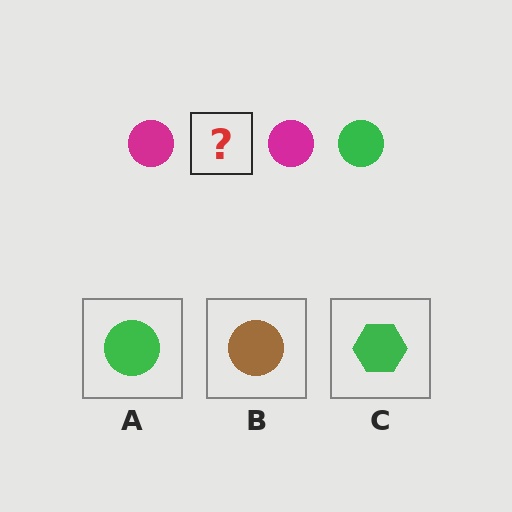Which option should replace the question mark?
Option A.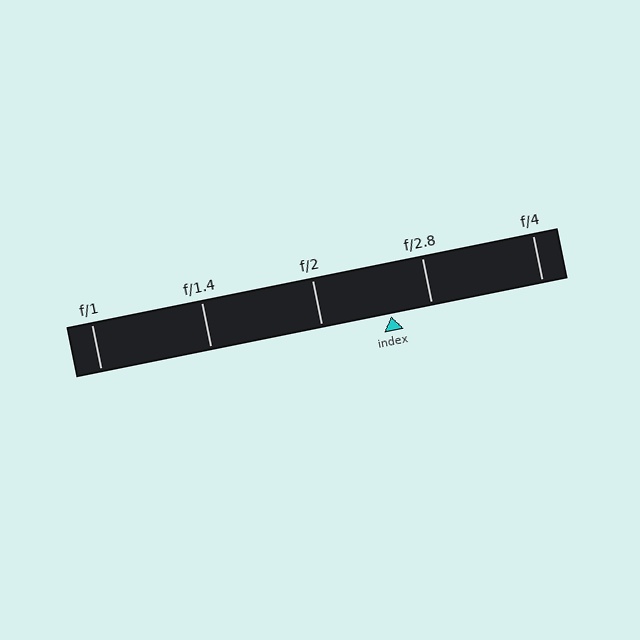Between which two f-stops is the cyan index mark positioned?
The index mark is between f/2 and f/2.8.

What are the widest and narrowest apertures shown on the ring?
The widest aperture shown is f/1 and the narrowest is f/4.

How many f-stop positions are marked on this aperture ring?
There are 5 f-stop positions marked.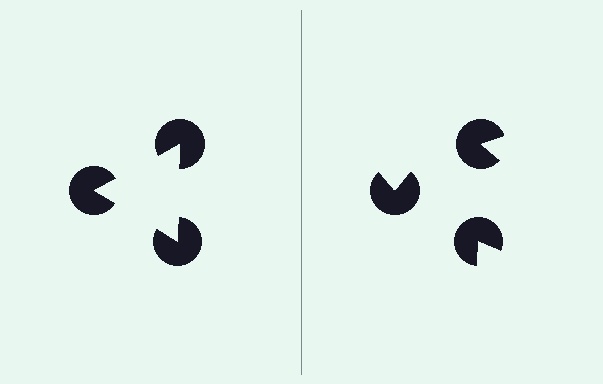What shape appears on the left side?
An illusory triangle.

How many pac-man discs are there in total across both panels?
6 — 3 on each side.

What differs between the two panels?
The pac-man discs are positioned identically on both sides; only the wedge orientations differ. On the left they align to a triangle; on the right they are misaligned.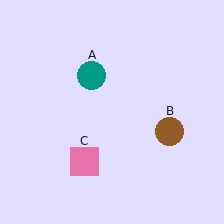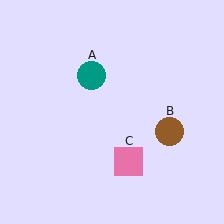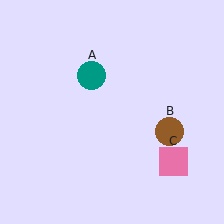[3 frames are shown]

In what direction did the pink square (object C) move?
The pink square (object C) moved right.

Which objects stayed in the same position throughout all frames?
Teal circle (object A) and brown circle (object B) remained stationary.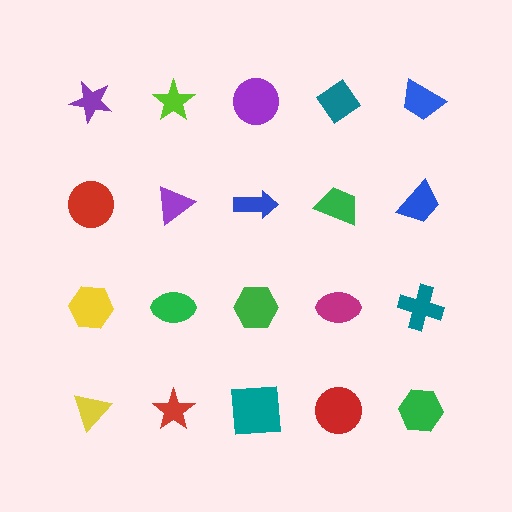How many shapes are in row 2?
5 shapes.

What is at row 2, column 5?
A blue trapezoid.